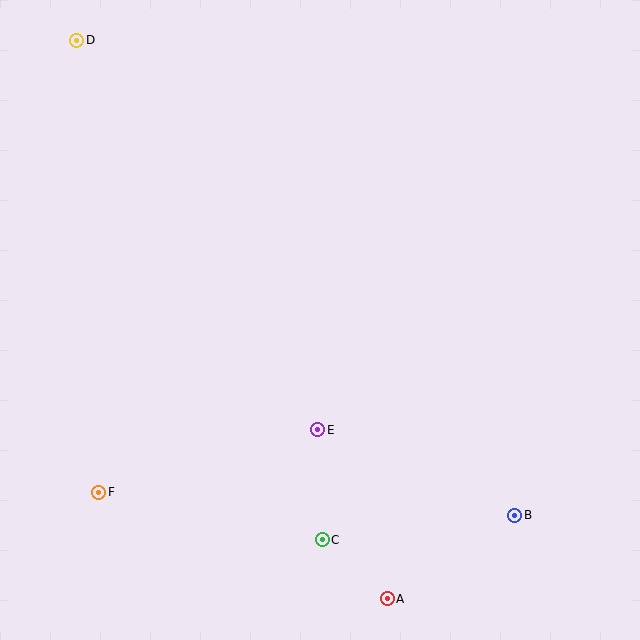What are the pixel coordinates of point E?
Point E is at (318, 430).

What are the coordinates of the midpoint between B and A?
The midpoint between B and A is at (451, 557).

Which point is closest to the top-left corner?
Point D is closest to the top-left corner.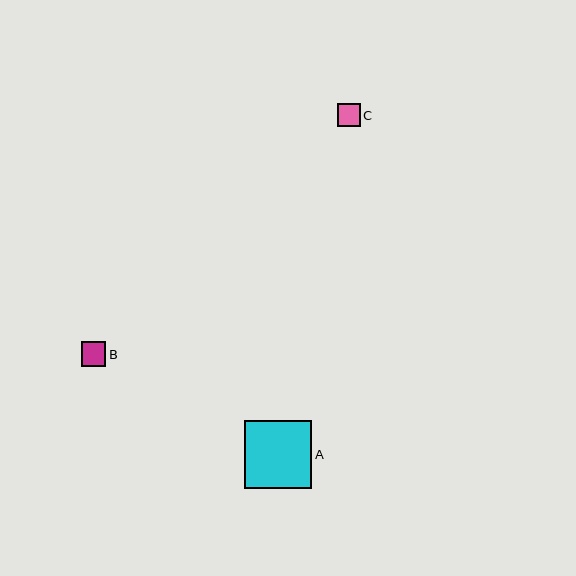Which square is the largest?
Square A is the largest with a size of approximately 68 pixels.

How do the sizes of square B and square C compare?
Square B and square C are approximately the same size.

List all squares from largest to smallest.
From largest to smallest: A, B, C.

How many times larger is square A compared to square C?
Square A is approximately 2.9 times the size of square C.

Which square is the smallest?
Square C is the smallest with a size of approximately 23 pixels.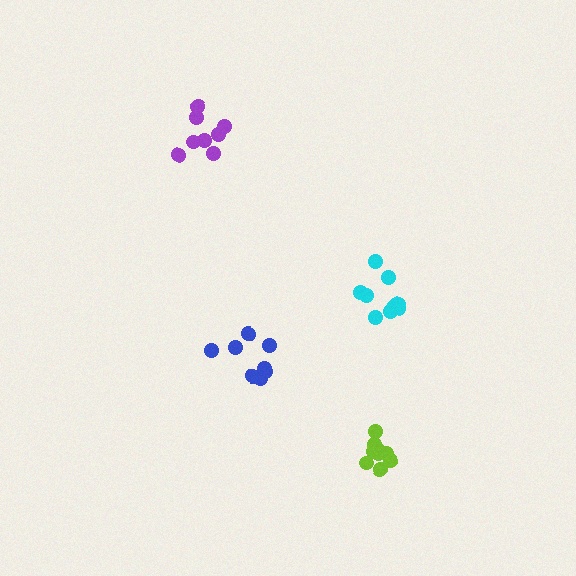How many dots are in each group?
Group 1: 8 dots, Group 2: 11 dots, Group 3: 8 dots, Group 4: 10 dots (37 total).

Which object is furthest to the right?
The cyan cluster is rightmost.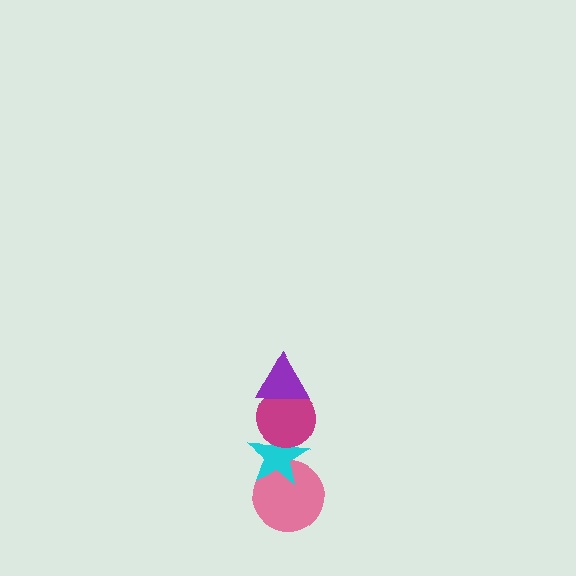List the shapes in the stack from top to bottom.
From top to bottom: the purple triangle, the magenta circle, the cyan star, the pink circle.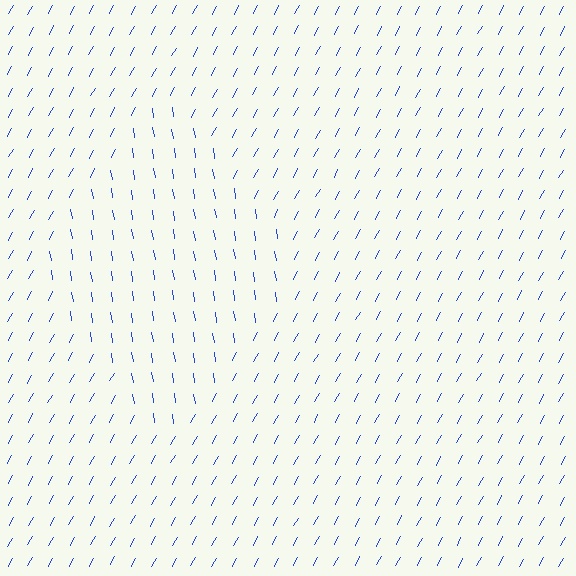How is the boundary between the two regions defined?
The boundary is defined purely by a change in line orientation (approximately 37 degrees difference). All lines are the same color and thickness.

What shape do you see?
I see a diamond.